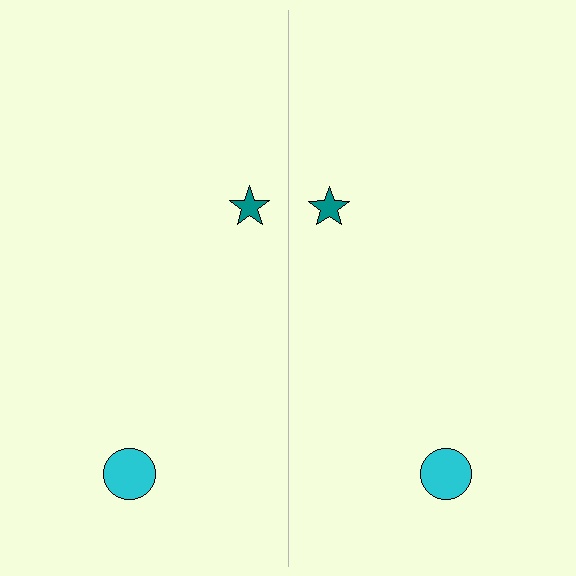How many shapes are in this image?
There are 4 shapes in this image.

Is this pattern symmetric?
Yes, this pattern has bilateral (reflection) symmetry.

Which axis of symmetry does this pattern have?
The pattern has a vertical axis of symmetry running through the center of the image.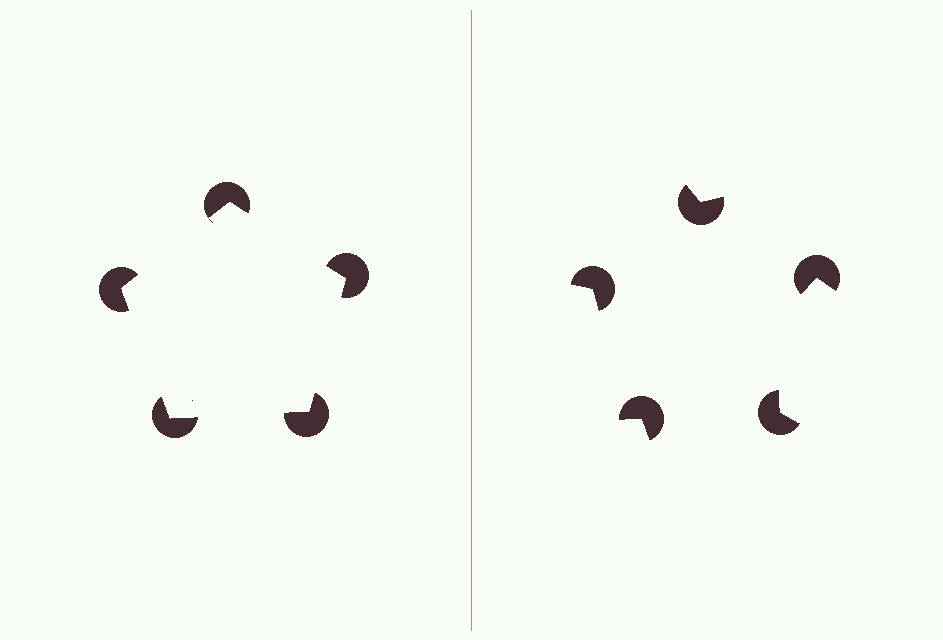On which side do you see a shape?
An illusory pentagon appears on the left side. On the right side the wedge cuts are rotated, so no coherent shape forms.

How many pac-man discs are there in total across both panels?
10 — 5 on each side.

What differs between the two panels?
The pac-man discs are positioned identically on both sides; only the wedge orientations differ. On the left they align to a pentagon; on the right they are misaligned.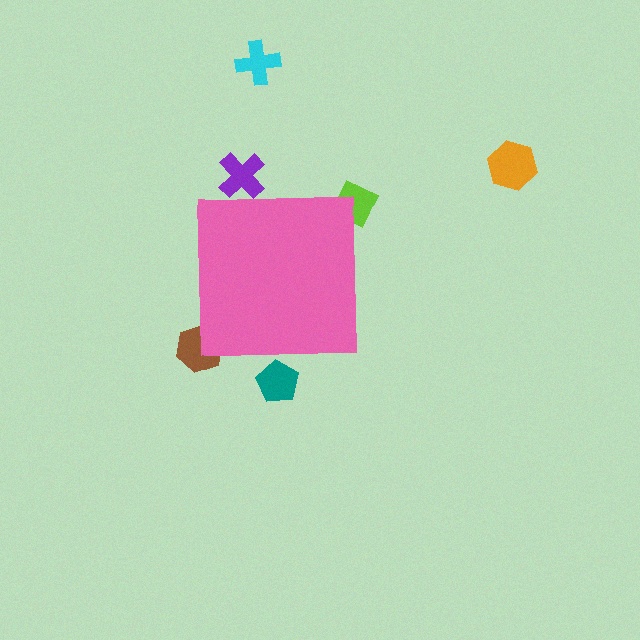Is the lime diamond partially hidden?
Yes, the lime diamond is partially hidden behind the pink square.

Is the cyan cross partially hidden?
No, the cyan cross is fully visible.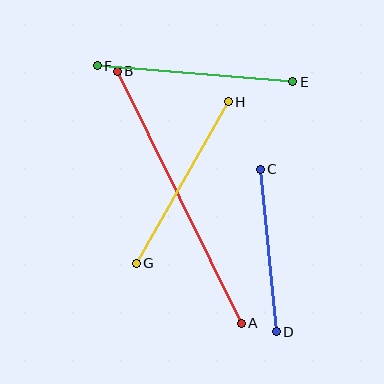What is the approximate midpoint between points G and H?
The midpoint is at approximately (182, 183) pixels.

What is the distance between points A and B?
The distance is approximately 281 pixels.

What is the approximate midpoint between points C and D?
The midpoint is at approximately (268, 250) pixels.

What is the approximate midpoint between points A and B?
The midpoint is at approximately (179, 197) pixels.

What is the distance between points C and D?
The distance is approximately 163 pixels.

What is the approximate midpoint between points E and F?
The midpoint is at approximately (195, 74) pixels.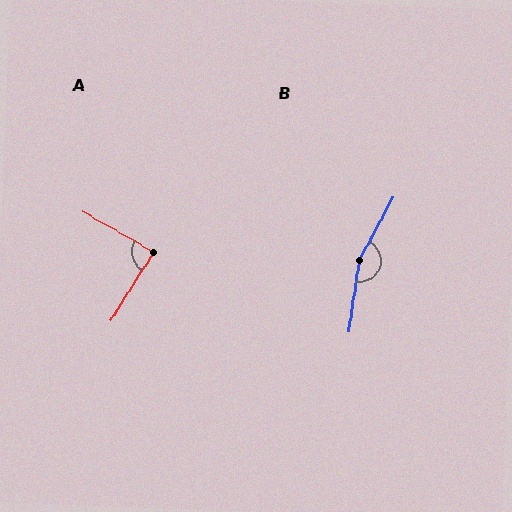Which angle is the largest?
B, at approximately 160 degrees.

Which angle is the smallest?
A, at approximately 88 degrees.